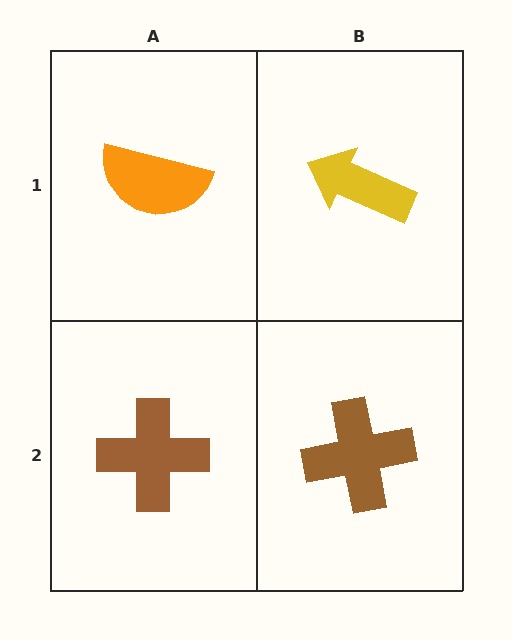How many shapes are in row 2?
2 shapes.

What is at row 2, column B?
A brown cross.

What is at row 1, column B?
A yellow arrow.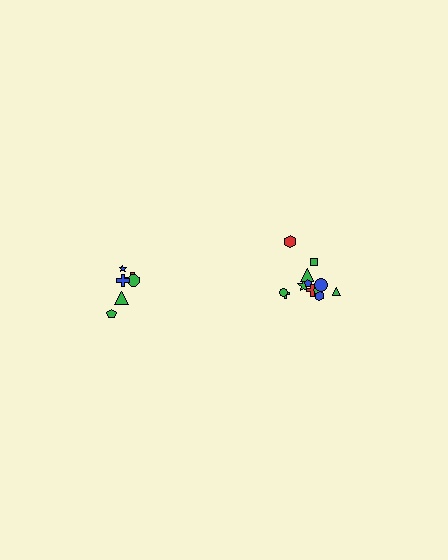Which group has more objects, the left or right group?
The right group.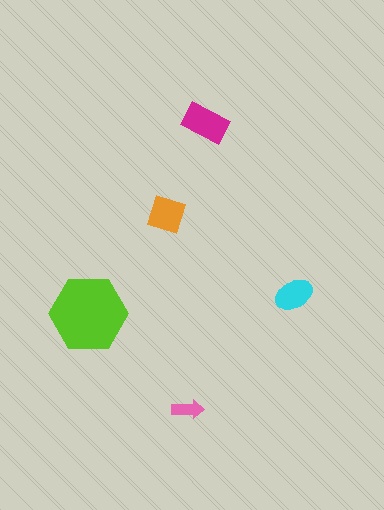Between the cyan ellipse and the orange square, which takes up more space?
The orange square.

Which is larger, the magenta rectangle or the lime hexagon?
The lime hexagon.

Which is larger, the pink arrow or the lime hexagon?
The lime hexagon.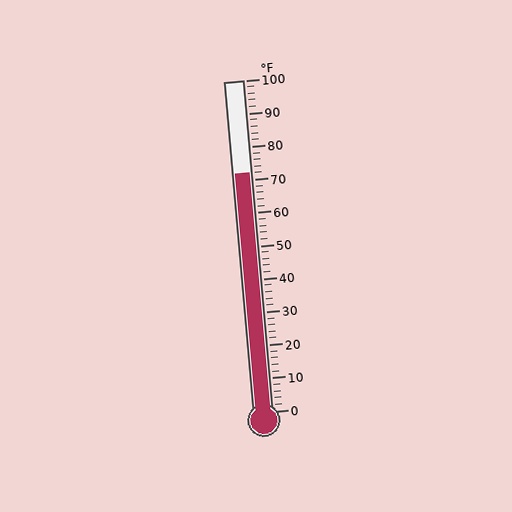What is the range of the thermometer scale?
The thermometer scale ranges from 0°F to 100°F.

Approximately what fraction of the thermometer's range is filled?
The thermometer is filled to approximately 70% of its range.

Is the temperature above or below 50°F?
The temperature is above 50°F.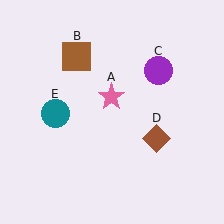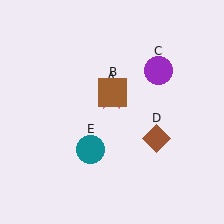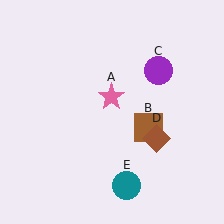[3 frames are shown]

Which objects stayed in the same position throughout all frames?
Pink star (object A) and purple circle (object C) and brown diamond (object D) remained stationary.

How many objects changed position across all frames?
2 objects changed position: brown square (object B), teal circle (object E).